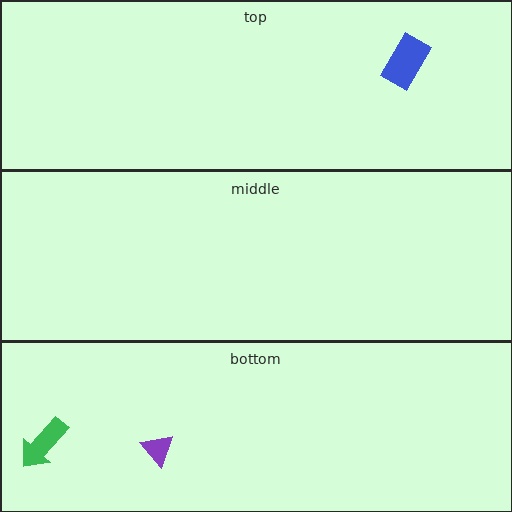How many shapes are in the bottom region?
2.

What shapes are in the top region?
The blue rectangle.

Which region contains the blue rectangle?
The top region.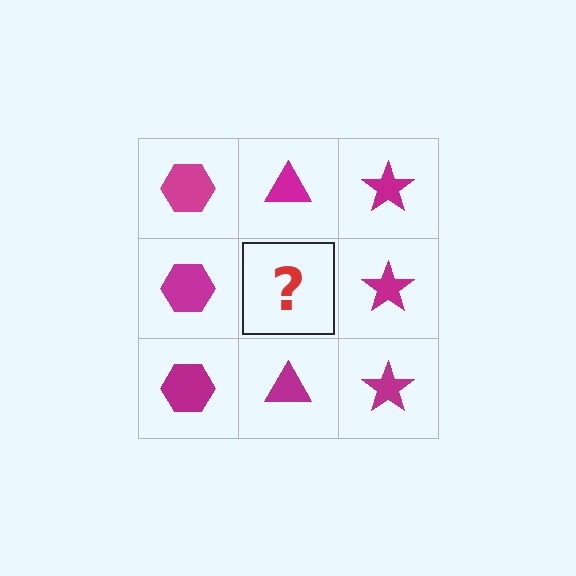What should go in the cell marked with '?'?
The missing cell should contain a magenta triangle.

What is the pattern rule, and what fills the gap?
The rule is that each column has a consistent shape. The gap should be filled with a magenta triangle.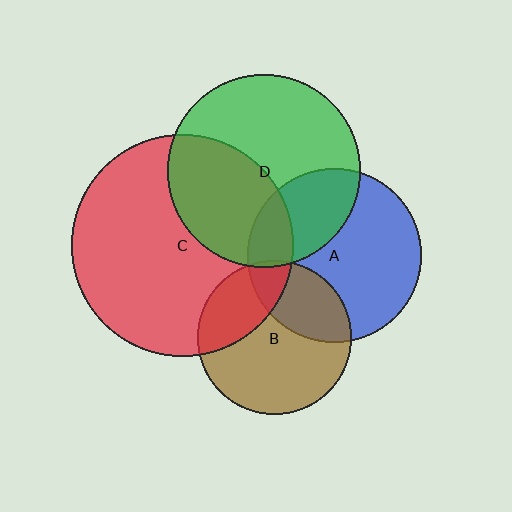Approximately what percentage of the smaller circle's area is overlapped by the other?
Approximately 5%.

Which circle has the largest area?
Circle C (red).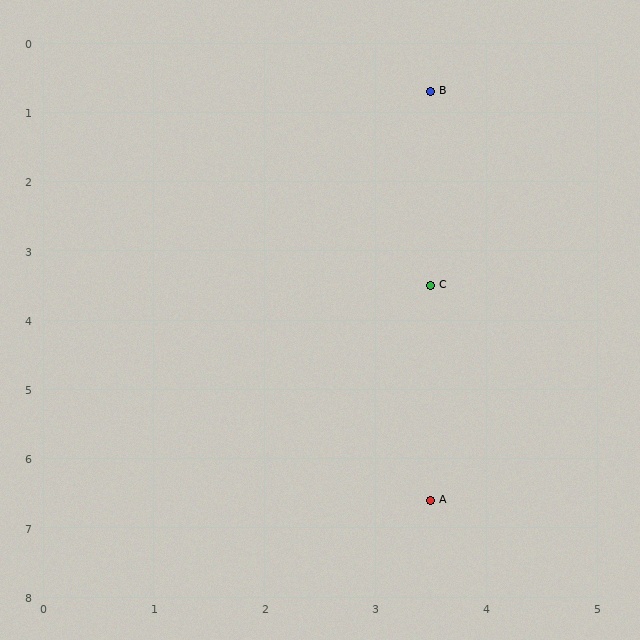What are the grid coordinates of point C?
Point C is at approximately (3.5, 3.5).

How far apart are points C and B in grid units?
Points C and B are about 2.8 grid units apart.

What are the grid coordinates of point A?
Point A is at approximately (3.5, 6.6).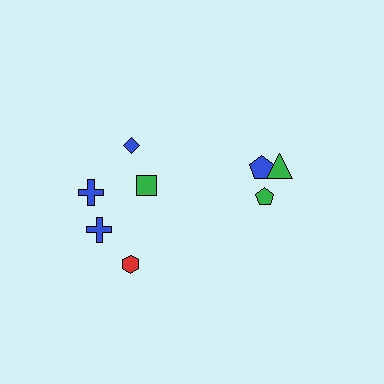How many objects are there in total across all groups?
There are 8 objects.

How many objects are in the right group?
There are 3 objects.